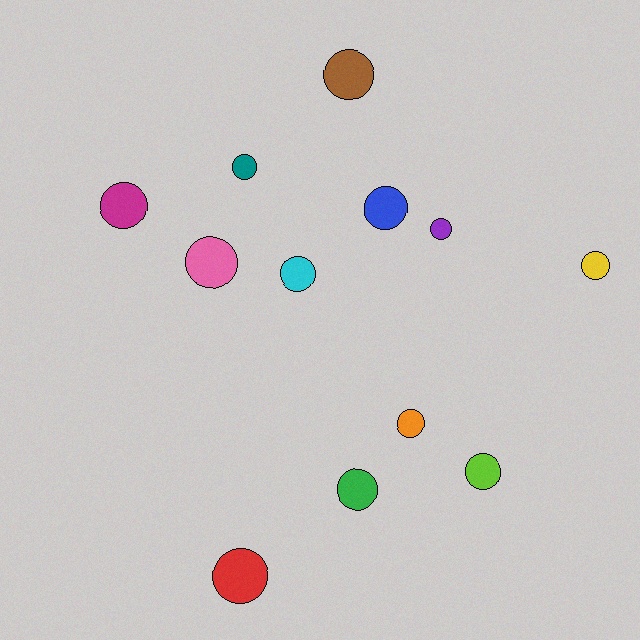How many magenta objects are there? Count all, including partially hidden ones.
There is 1 magenta object.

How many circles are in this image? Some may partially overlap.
There are 12 circles.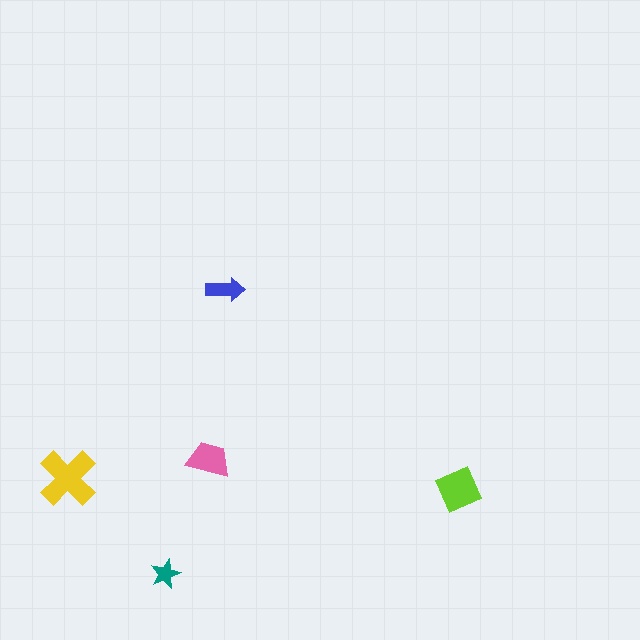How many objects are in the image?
There are 5 objects in the image.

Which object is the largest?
The yellow cross.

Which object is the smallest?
The teal star.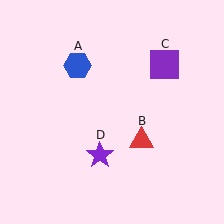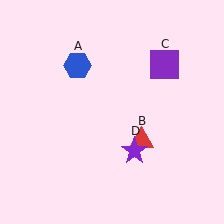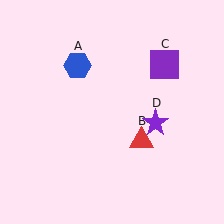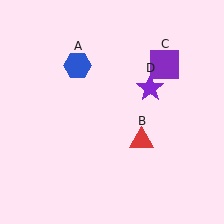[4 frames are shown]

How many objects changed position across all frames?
1 object changed position: purple star (object D).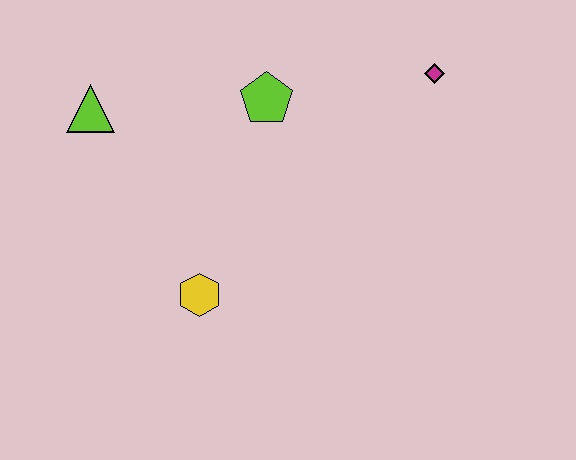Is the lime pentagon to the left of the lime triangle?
No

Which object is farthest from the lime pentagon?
The yellow hexagon is farthest from the lime pentagon.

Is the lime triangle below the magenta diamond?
Yes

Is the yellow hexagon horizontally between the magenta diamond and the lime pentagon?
No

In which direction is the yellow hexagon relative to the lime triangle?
The yellow hexagon is below the lime triangle.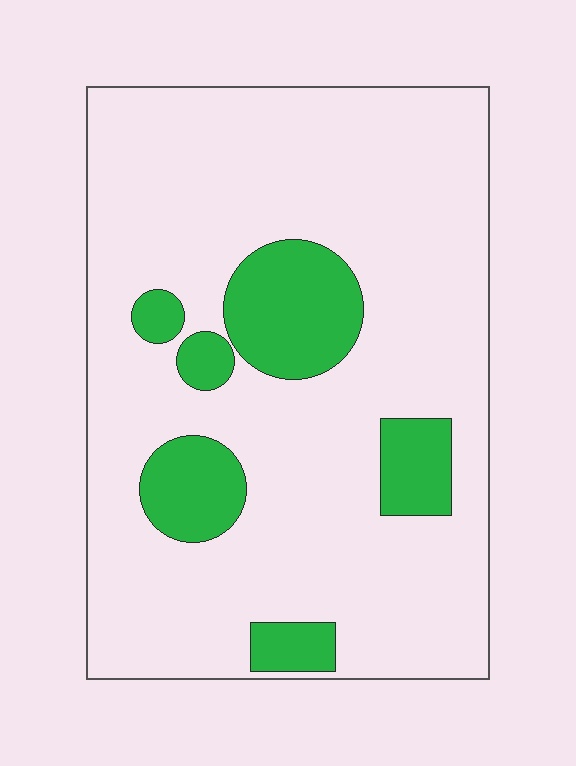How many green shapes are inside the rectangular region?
6.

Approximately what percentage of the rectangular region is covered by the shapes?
Approximately 15%.